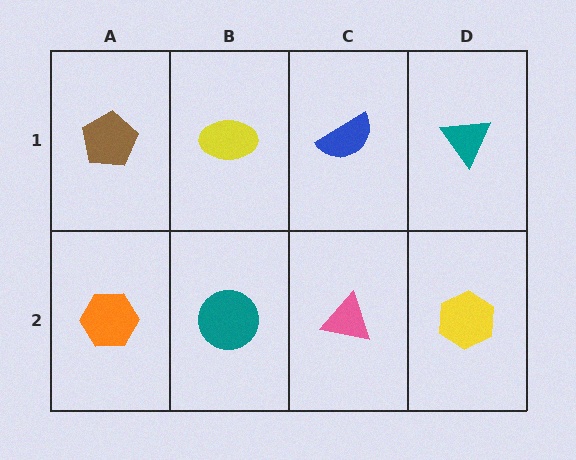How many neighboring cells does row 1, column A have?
2.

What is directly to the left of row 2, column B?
An orange hexagon.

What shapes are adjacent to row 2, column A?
A brown pentagon (row 1, column A), a teal circle (row 2, column B).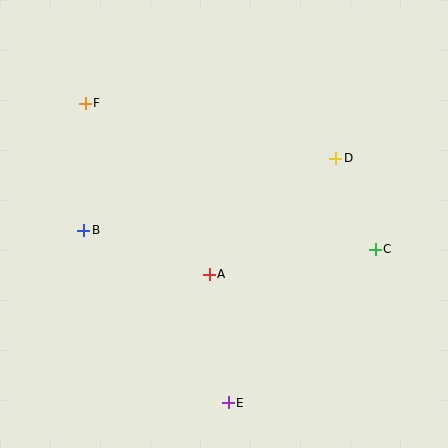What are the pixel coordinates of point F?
Point F is at (85, 103).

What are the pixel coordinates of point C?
Point C is at (375, 249).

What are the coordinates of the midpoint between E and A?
The midpoint between E and A is at (219, 338).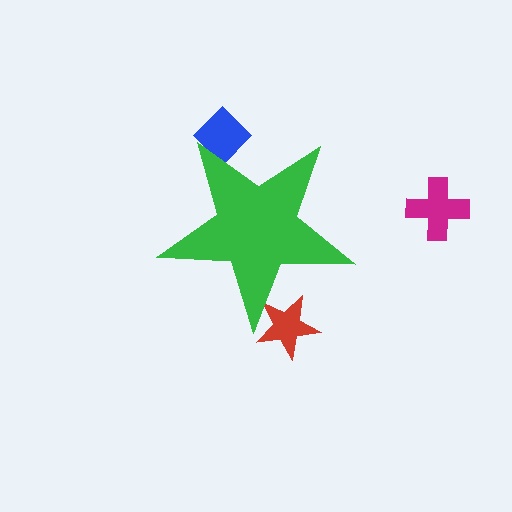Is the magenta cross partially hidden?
No, the magenta cross is fully visible.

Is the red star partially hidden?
Yes, the red star is partially hidden behind the green star.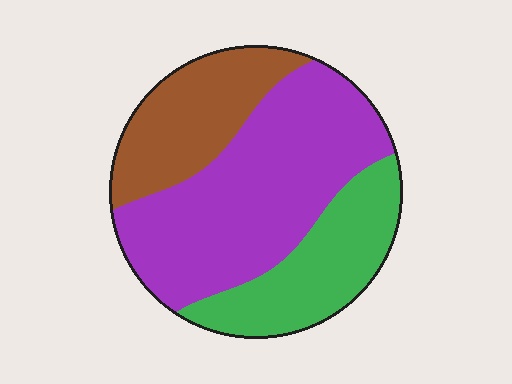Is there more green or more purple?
Purple.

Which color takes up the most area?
Purple, at roughly 50%.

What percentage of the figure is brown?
Brown takes up less than a quarter of the figure.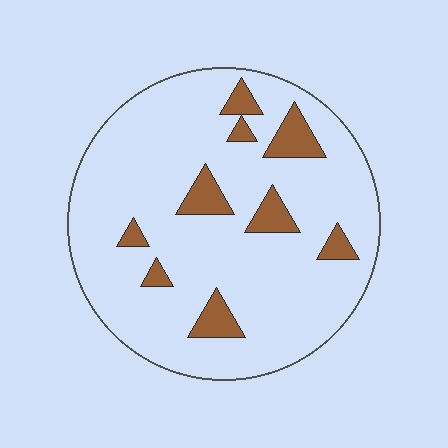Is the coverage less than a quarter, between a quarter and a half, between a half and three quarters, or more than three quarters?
Less than a quarter.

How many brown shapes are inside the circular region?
9.